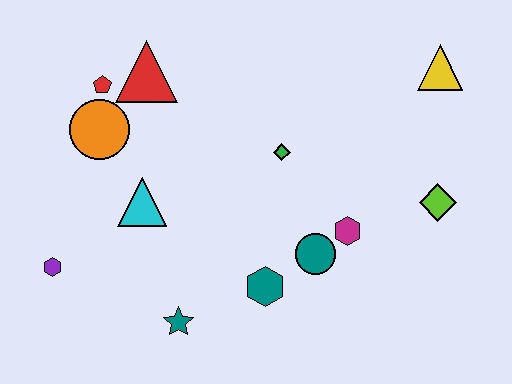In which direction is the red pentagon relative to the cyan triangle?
The red pentagon is above the cyan triangle.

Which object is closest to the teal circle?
The magenta hexagon is closest to the teal circle.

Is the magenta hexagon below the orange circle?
Yes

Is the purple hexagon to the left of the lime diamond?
Yes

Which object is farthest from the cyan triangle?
The yellow triangle is farthest from the cyan triangle.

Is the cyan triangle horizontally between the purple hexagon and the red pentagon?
No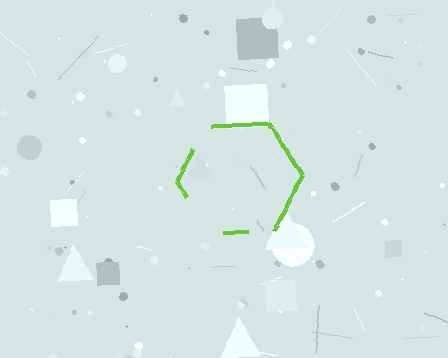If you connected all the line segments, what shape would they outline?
They would outline a hexagon.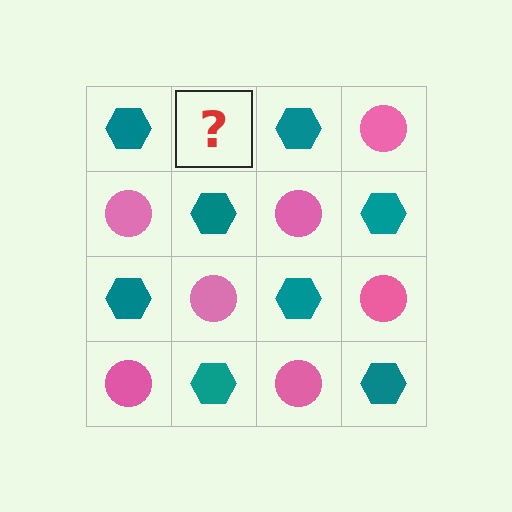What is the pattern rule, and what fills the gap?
The rule is that it alternates teal hexagon and pink circle in a checkerboard pattern. The gap should be filled with a pink circle.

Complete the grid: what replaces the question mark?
The question mark should be replaced with a pink circle.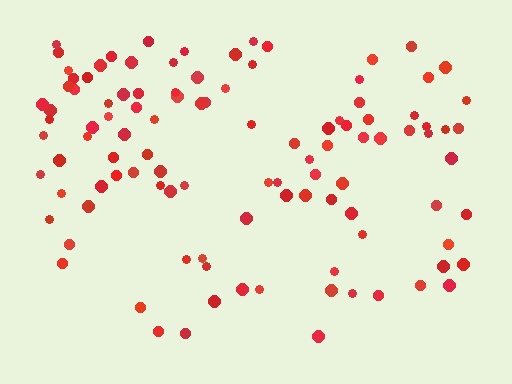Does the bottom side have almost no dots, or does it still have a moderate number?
Still a moderate number, just noticeably fewer than the top.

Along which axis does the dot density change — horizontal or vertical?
Vertical.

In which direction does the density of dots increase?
From bottom to top, with the top side densest.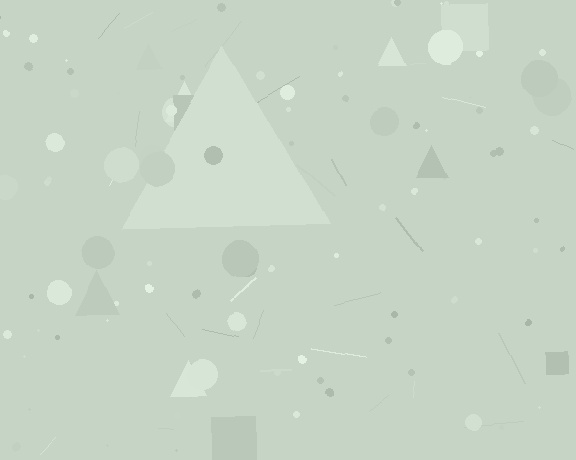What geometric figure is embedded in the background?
A triangle is embedded in the background.